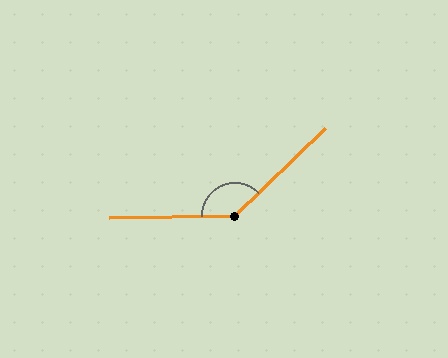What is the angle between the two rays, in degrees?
Approximately 137 degrees.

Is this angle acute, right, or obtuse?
It is obtuse.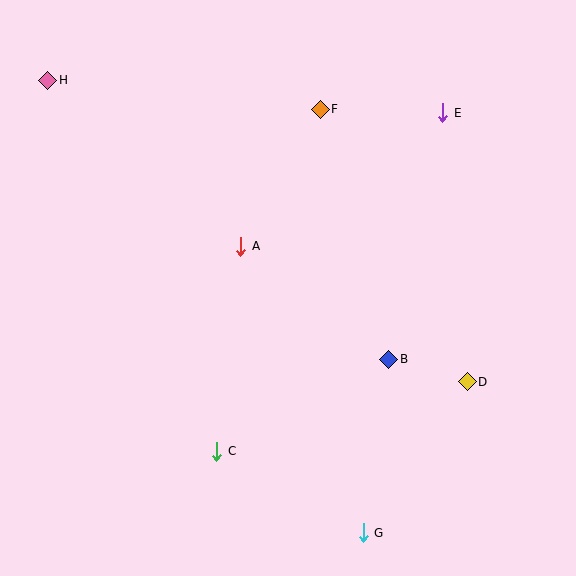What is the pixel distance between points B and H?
The distance between B and H is 440 pixels.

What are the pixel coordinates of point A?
Point A is at (241, 246).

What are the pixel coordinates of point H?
Point H is at (48, 80).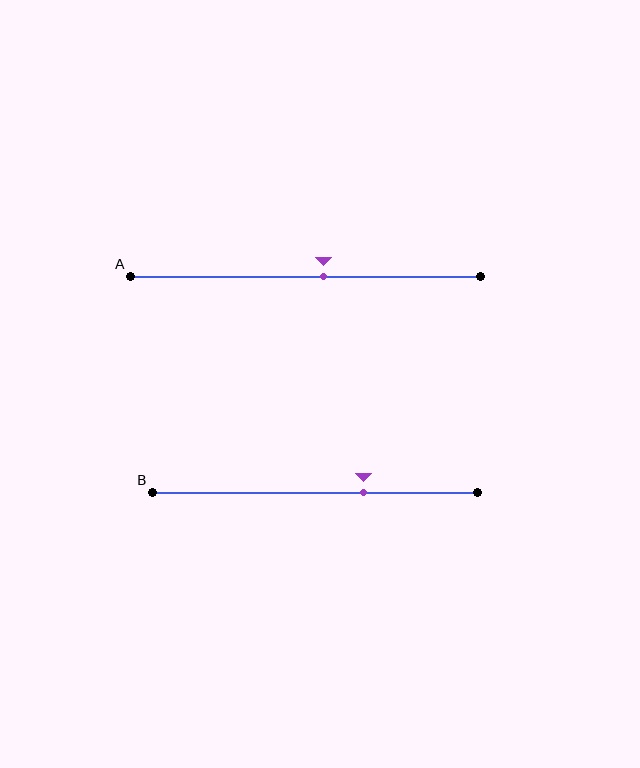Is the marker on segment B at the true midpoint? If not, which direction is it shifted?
No, the marker on segment B is shifted to the right by about 15% of the segment length.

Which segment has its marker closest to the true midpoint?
Segment A has its marker closest to the true midpoint.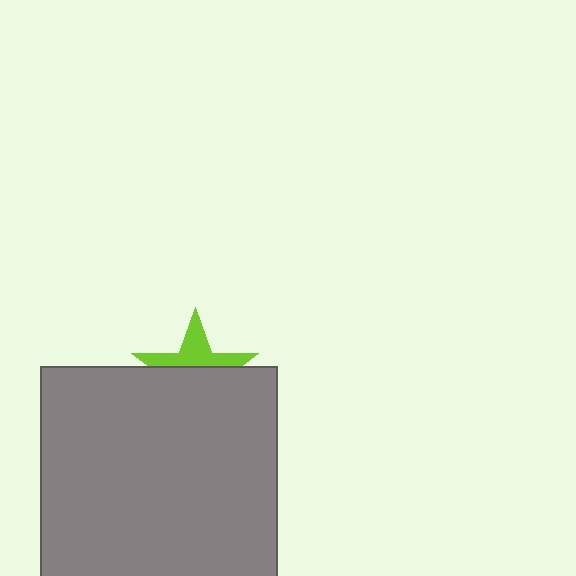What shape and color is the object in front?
The object in front is a gray rectangle.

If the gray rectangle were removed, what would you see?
You would see the complete lime star.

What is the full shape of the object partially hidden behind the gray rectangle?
The partially hidden object is a lime star.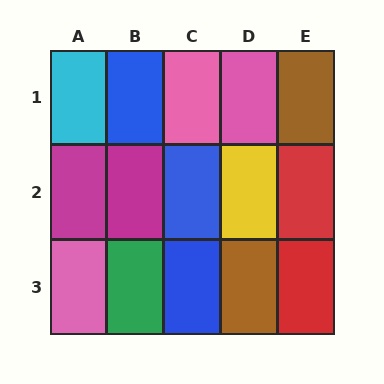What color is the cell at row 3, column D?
Brown.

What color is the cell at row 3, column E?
Red.